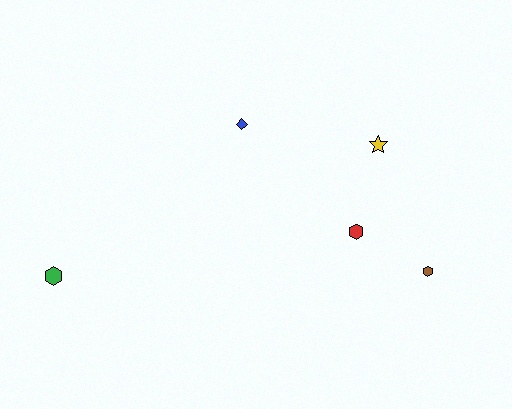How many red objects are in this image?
There is 1 red object.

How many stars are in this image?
There is 1 star.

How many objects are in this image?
There are 5 objects.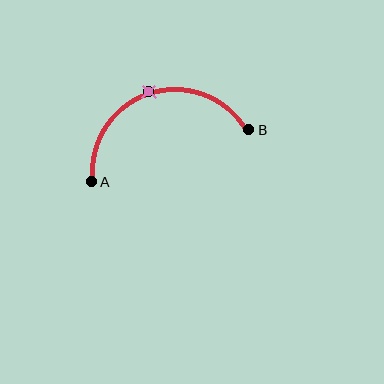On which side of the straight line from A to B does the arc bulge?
The arc bulges above the straight line connecting A and B.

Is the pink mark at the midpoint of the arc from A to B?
Yes. The pink mark lies on the arc at equal arc-length from both A and B — it is the arc midpoint.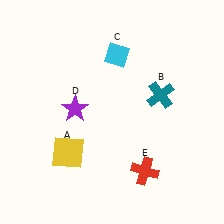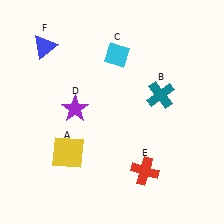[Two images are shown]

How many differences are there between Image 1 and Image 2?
There is 1 difference between the two images.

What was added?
A blue triangle (F) was added in Image 2.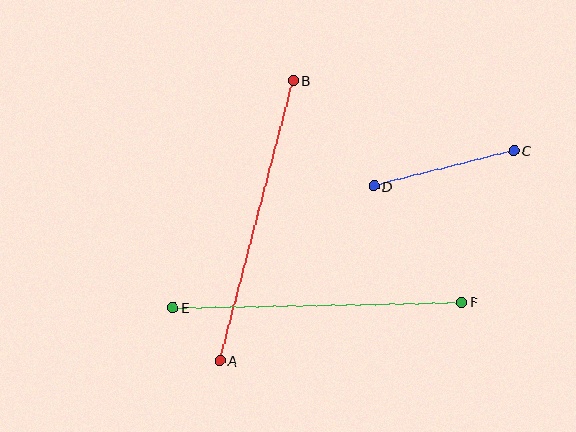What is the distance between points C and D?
The distance is approximately 144 pixels.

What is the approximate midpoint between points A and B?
The midpoint is at approximately (256, 220) pixels.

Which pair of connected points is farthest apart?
Points A and B are farthest apart.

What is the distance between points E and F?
The distance is approximately 289 pixels.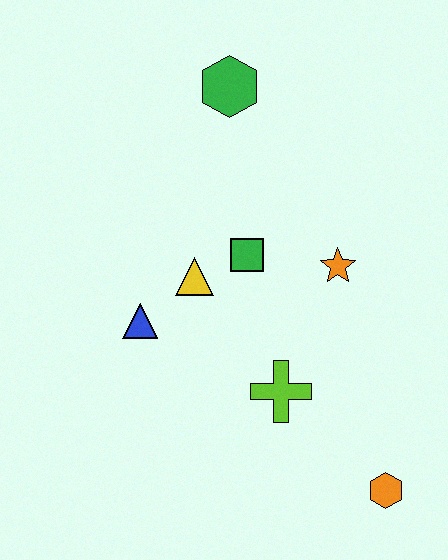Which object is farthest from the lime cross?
The green hexagon is farthest from the lime cross.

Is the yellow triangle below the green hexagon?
Yes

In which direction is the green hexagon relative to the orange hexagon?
The green hexagon is above the orange hexagon.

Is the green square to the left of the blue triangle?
No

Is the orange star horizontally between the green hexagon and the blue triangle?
No